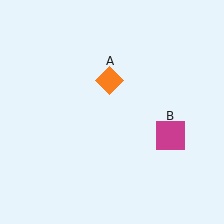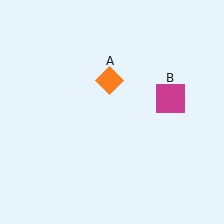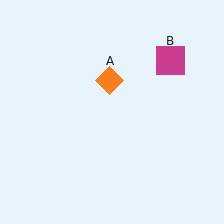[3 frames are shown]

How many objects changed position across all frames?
1 object changed position: magenta square (object B).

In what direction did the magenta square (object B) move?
The magenta square (object B) moved up.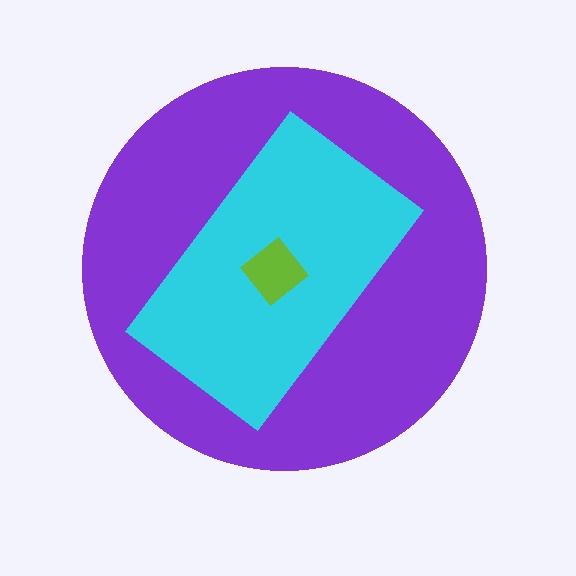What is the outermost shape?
The purple circle.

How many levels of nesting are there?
3.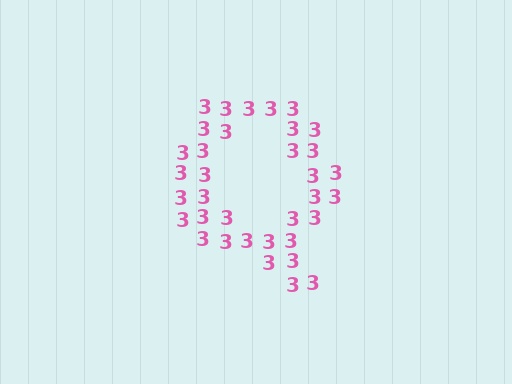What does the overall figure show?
The overall figure shows the letter Q.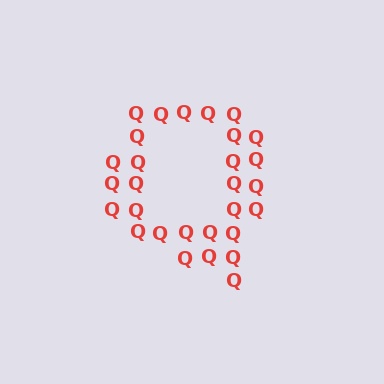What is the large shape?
The large shape is the letter Q.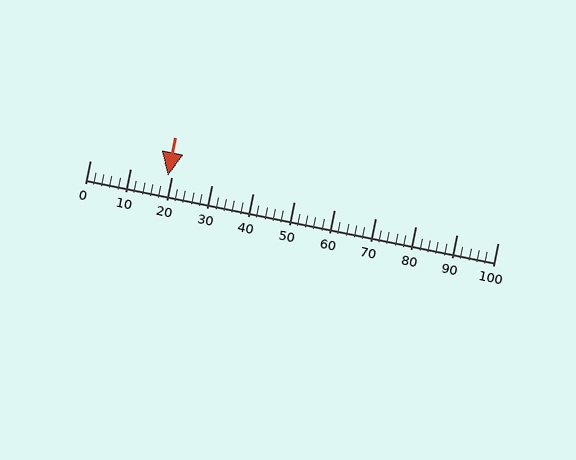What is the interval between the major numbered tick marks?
The major tick marks are spaced 10 units apart.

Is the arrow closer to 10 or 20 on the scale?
The arrow is closer to 20.